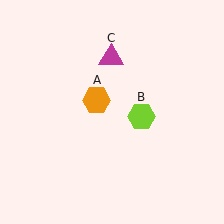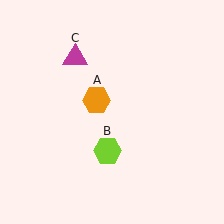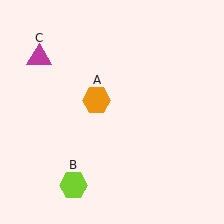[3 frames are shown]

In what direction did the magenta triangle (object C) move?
The magenta triangle (object C) moved left.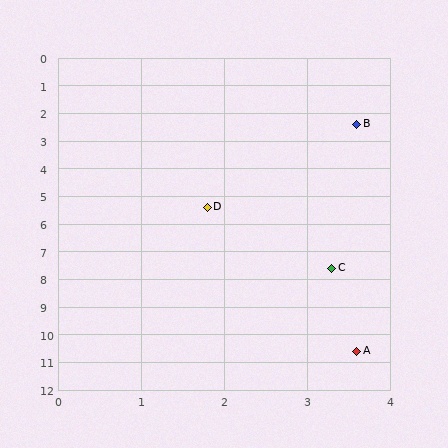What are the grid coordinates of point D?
Point D is at approximately (1.8, 5.4).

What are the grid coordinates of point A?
Point A is at approximately (3.6, 10.6).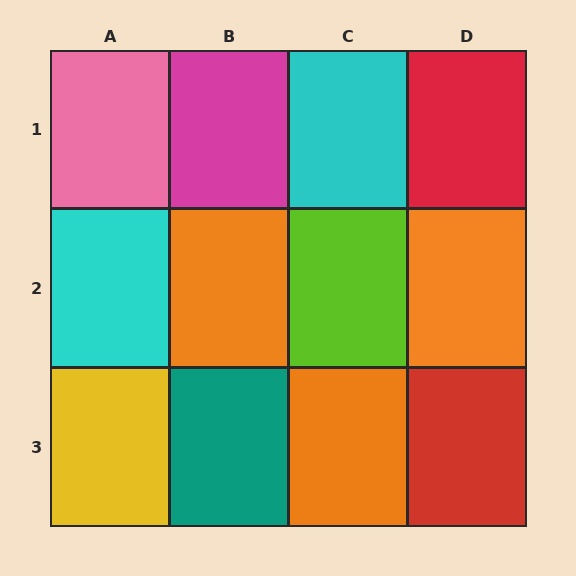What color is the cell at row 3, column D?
Red.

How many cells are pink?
1 cell is pink.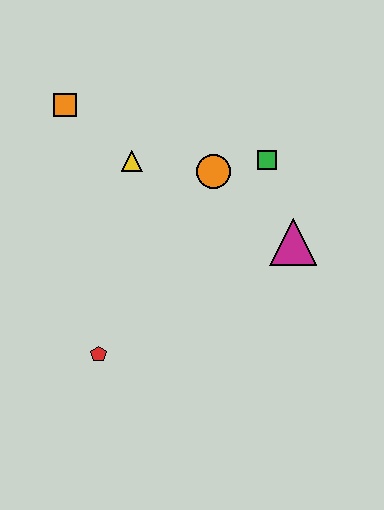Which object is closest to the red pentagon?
The yellow triangle is closest to the red pentagon.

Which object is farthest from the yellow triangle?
The red pentagon is farthest from the yellow triangle.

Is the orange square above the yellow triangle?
Yes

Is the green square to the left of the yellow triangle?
No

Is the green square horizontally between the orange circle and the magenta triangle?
Yes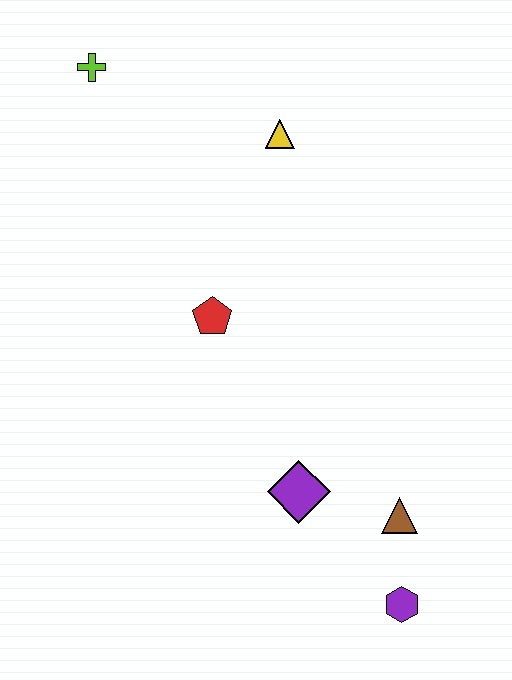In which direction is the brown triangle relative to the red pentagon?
The brown triangle is below the red pentagon.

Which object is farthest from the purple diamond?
The lime cross is farthest from the purple diamond.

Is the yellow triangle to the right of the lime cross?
Yes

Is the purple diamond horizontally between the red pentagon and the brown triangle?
Yes